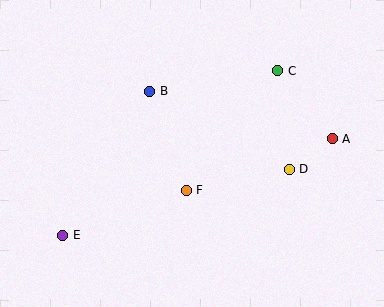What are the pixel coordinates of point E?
Point E is at (63, 235).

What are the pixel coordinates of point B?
Point B is at (150, 91).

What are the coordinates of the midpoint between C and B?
The midpoint between C and B is at (214, 81).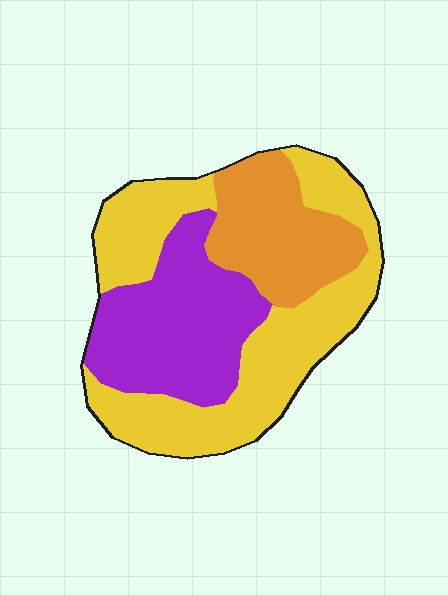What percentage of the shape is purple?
Purple covers 31% of the shape.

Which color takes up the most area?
Yellow, at roughly 45%.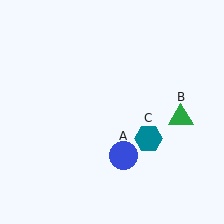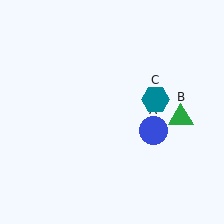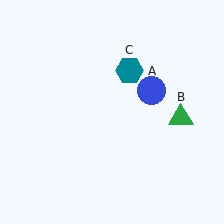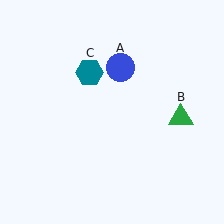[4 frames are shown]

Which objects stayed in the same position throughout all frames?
Green triangle (object B) remained stationary.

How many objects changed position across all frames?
2 objects changed position: blue circle (object A), teal hexagon (object C).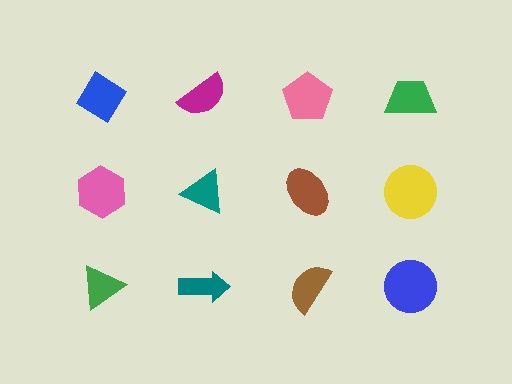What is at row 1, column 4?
A green trapezoid.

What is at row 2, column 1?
A pink hexagon.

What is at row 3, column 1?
A green triangle.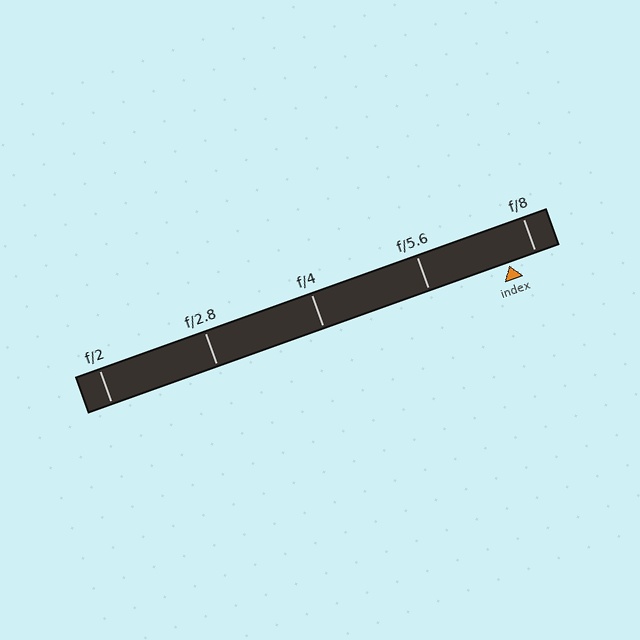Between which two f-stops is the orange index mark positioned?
The index mark is between f/5.6 and f/8.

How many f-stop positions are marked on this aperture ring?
There are 5 f-stop positions marked.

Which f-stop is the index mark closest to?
The index mark is closest to f/8.